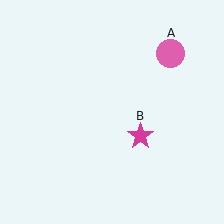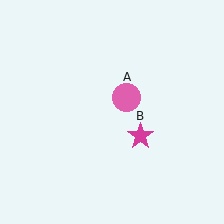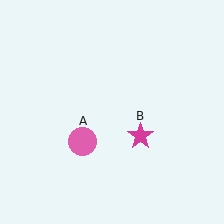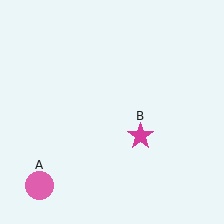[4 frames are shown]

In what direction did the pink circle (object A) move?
The pink circle (object A) moved down and to the left.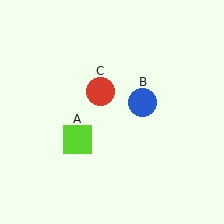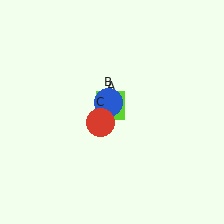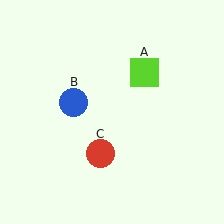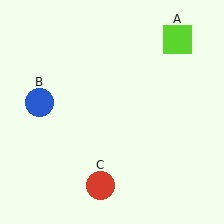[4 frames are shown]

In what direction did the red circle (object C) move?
The red circle (object C) moved down.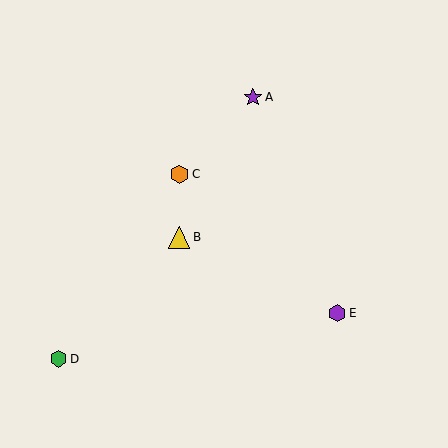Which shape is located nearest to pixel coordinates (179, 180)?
The orange hexagon (labeled C) at (180, 174) is nearest to that location.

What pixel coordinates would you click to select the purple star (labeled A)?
Click at (253, 97) to select the purple star A.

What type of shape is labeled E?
Shape E is a purple hexagon.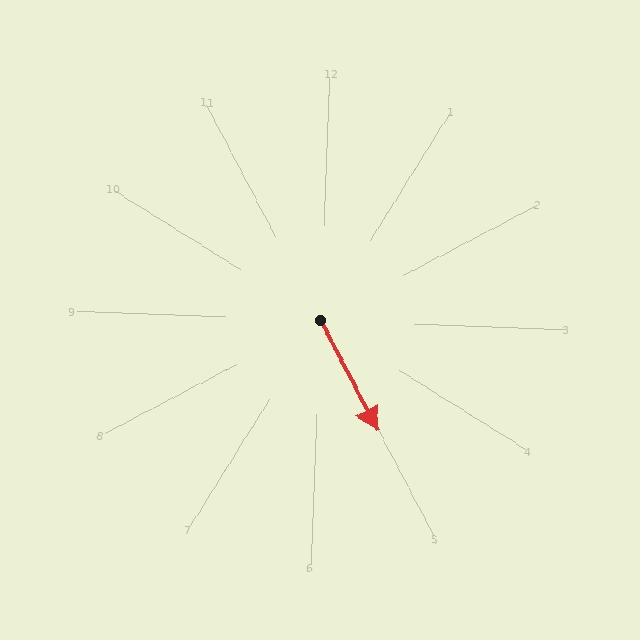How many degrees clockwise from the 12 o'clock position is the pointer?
Approximately 150 degrees.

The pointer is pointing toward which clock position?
Roughly 5 o'clock.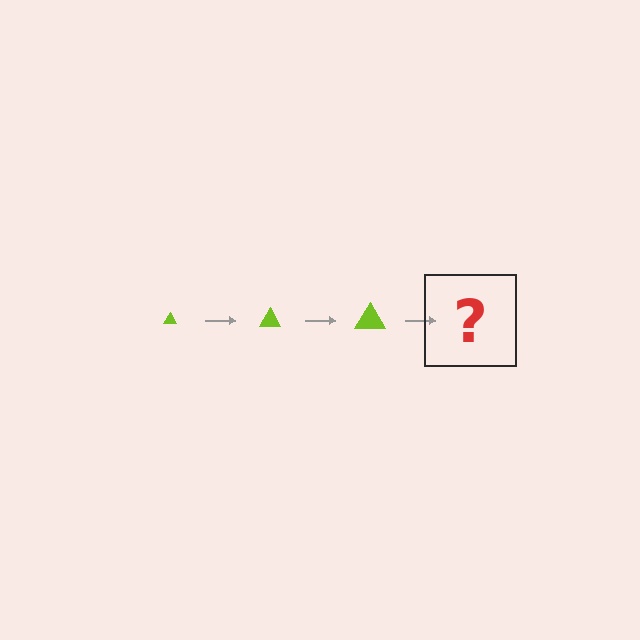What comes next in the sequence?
The next element should be a lime triangle, larger than the previous one.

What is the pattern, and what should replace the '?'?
The pattern is that the triangle gets progressively larger each step. The '?' should be a lime triangle, larger than the previous one.